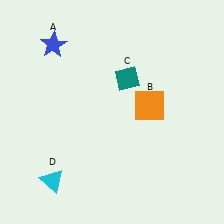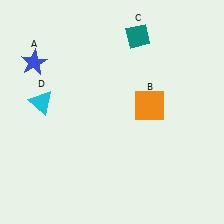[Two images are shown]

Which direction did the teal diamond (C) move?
The teal diamond (C) moved up.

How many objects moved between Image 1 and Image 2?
3 objects moved between the two images.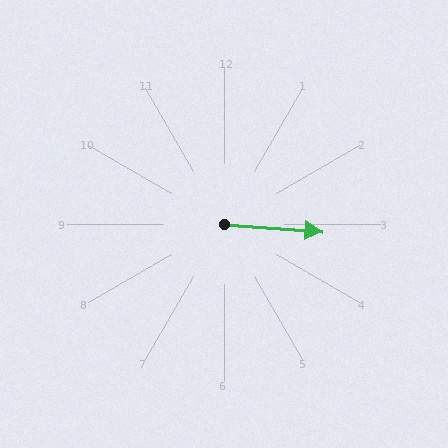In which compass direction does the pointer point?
East.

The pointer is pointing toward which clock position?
Roughly 3 o'clock.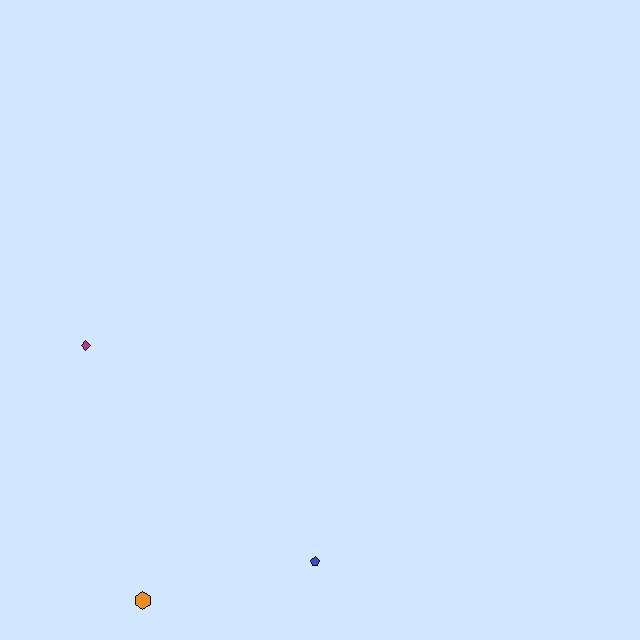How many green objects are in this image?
There are no green objects.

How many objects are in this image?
There are 3 objects.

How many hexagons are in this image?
There is 1 hexagon.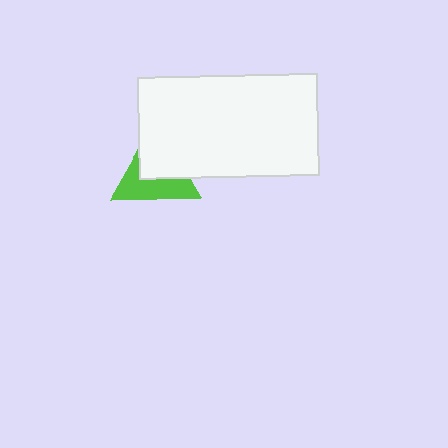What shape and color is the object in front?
The object in front is a white rectangle.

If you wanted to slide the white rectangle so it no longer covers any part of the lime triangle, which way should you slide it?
Slide it toward the upper-right — that is the most direct way to separate the two shapes.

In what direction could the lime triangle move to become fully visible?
The lime triangle could move toward the lower-left. That would shift it out from behind the white rectangle entirely.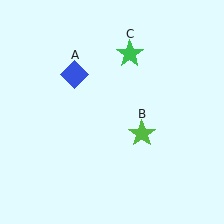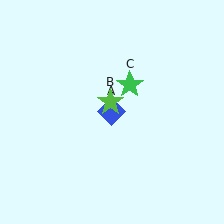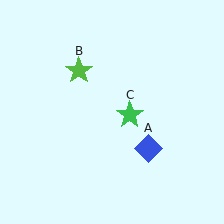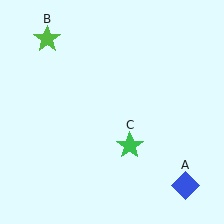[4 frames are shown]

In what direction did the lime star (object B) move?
The lime star (object B) moved up and to the left.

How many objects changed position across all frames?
3 objects changed position: blue diamond (object A), lime star (object B), green star (object C).